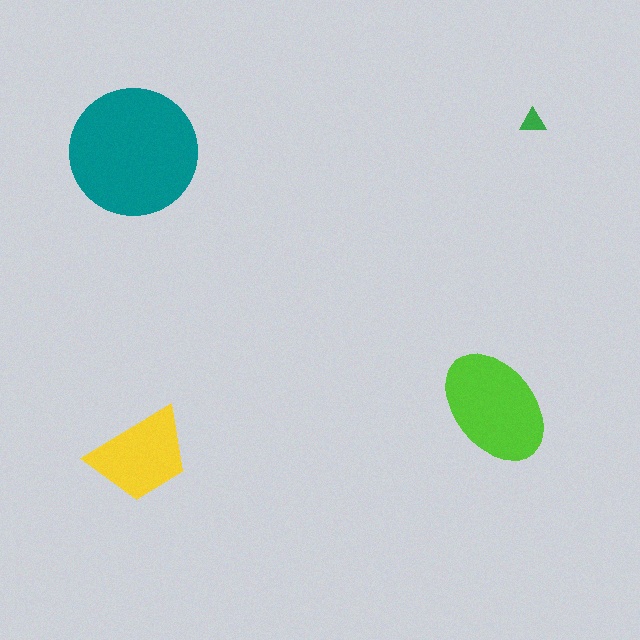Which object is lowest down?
The yellow trapezoid is bottommost.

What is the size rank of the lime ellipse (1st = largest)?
2nd.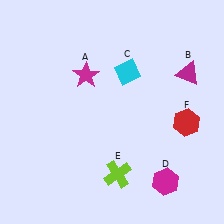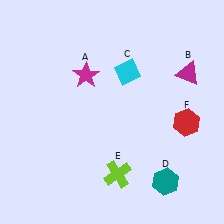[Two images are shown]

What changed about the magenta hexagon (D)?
In Image 1, D is magenta. In Image 2, it changed to teal.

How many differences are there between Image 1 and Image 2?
There is 1 difference between the two images.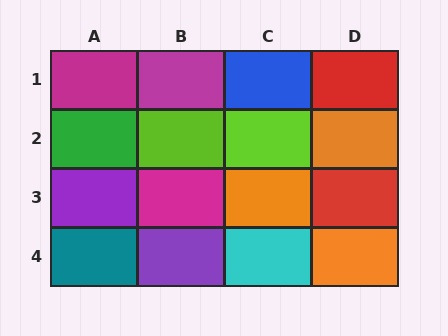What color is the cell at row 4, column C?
Cyan.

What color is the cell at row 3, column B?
Magenta.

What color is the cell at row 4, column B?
Purple.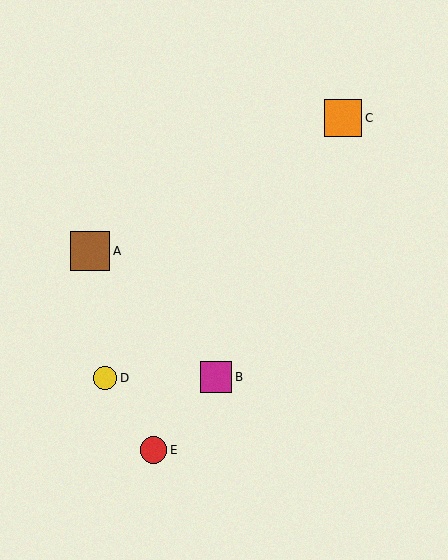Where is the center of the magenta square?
The center of the magenta square is at (216, 377).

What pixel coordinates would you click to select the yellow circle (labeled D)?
Click at (105, 378) to select the yellow circle D.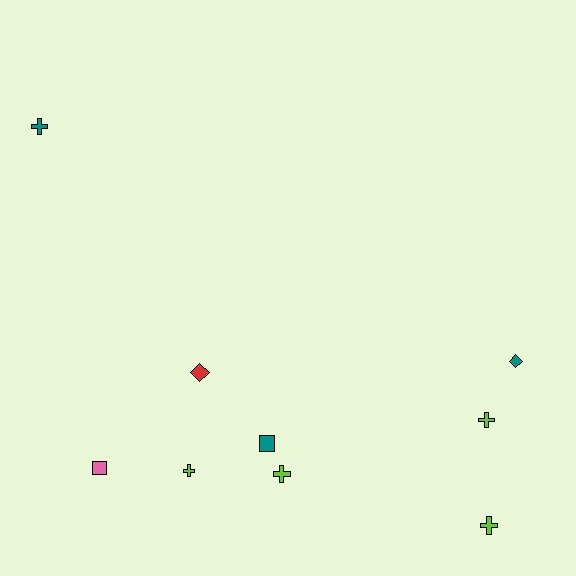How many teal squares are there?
There is 1 teal square.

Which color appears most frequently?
Lime, with 4 objects.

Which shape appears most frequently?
Cross, with 5 objects.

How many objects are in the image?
There are 9 objects.